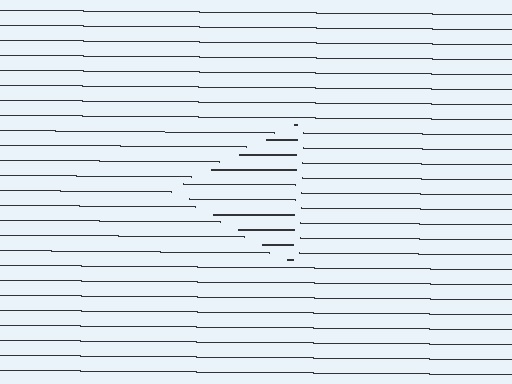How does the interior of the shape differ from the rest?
The interior of the shape contains the same grating, shifted by half a period — the contour is defined by the phase discontinuity where line-ends from the inner and outer gratings abut.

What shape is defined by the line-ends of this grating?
An illusory triangle. The interior of the shape contains the same grating, shifted by half a period — the contour is defined by the phase discontinuity where line-ends from the inner and outer gratings abut.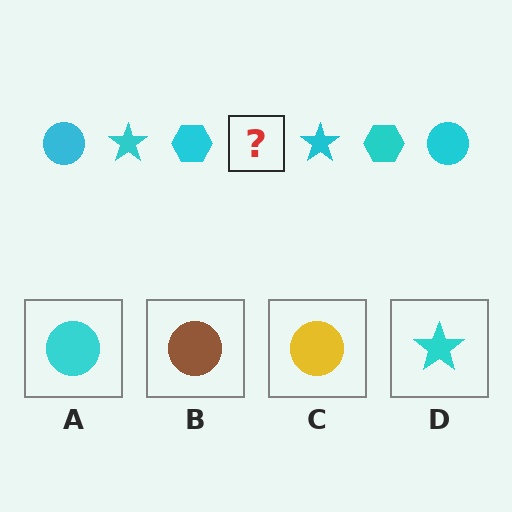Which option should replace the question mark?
Option A.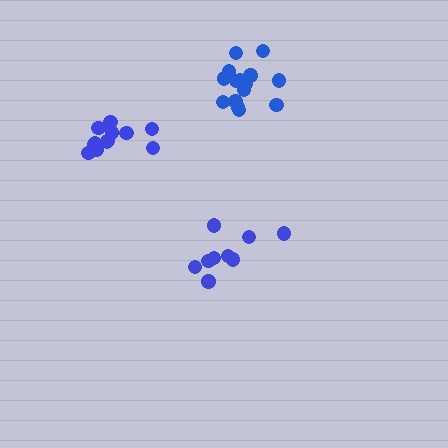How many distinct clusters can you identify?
There are 3 distinct clusters.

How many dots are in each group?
Group 1: 12 dots, Group 2: 9 dots, Group 3: 15 dots (36 total).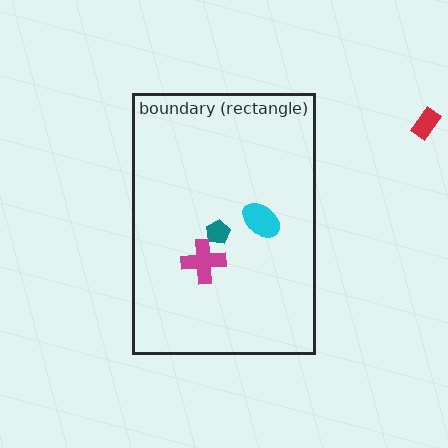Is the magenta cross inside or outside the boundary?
Inside.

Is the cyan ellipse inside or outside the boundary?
Inside.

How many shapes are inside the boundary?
3 inside, 1 outside.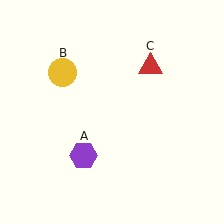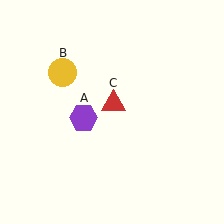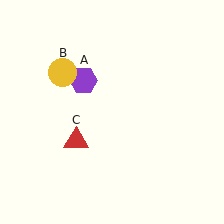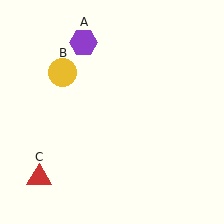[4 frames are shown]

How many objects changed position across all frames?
2 objects changed position: purple hexagon (object A), red triangle (object C).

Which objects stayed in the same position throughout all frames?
Yellow circle (object B) remained stationary.